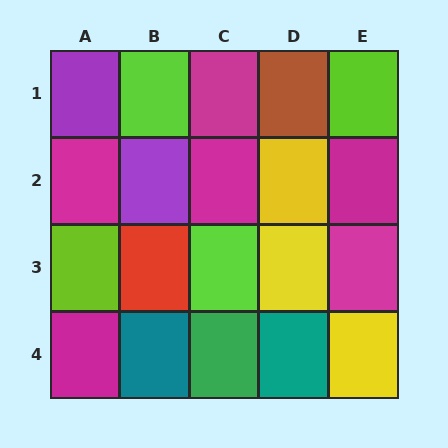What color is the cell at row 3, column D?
Yellow.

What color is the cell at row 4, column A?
Magenta.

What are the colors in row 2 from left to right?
Magenta, purple, magenta, yellow, magenta.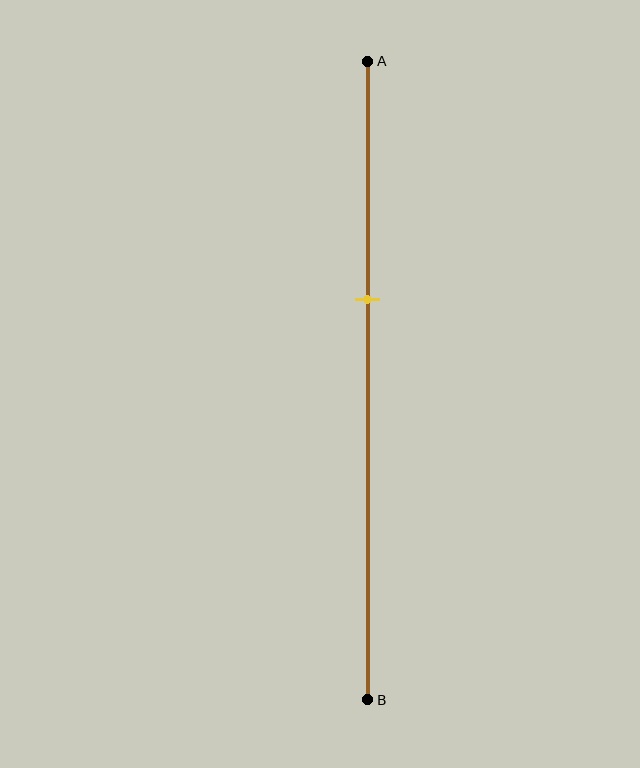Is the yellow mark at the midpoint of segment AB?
No, the mark is at about 35% from A, not at the 50% midpoint.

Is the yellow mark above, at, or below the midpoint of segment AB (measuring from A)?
The yellow mark is above the midpoint of segment AB.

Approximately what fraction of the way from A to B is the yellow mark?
The yellow mark is approximately 35% of the way from A to B.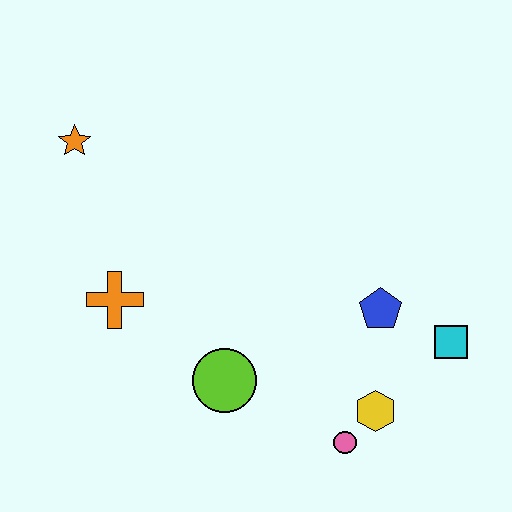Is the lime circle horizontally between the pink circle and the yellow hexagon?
No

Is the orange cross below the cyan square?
No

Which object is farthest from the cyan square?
The orange star is farthest from the cyan square.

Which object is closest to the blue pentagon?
The cyan square is closest to the blue pentagon.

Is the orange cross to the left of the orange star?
No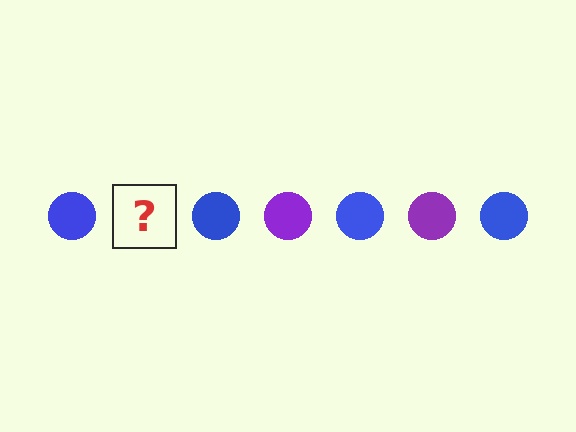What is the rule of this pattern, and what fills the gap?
The rule is that the pattern cycles through blue, purple circles. The gap should be filled with a purple circle.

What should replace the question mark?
The question mark should be replaced with a purple circle.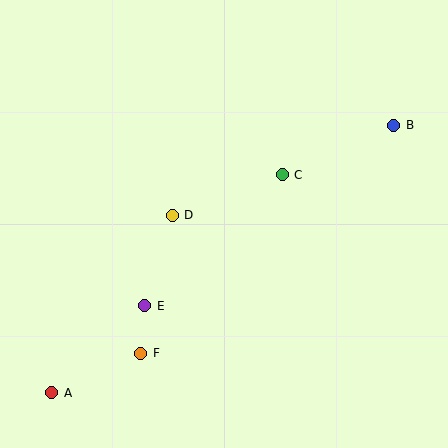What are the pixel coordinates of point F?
Point F is at (141, 353).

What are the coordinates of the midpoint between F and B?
The midpoint between F and B is at (267, 239).